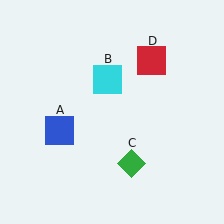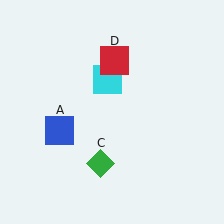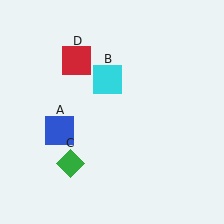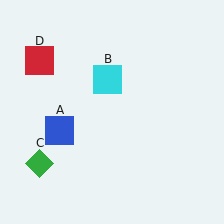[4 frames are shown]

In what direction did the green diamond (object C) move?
The green diamond (object C) moved left.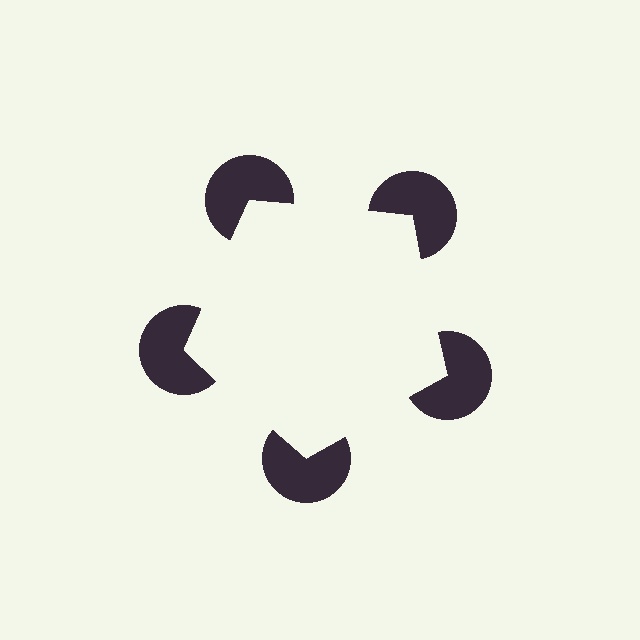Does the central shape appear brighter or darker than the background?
It typically appears slightly brighter than the background, even though no actual brightness change is drawn.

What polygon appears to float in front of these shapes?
An illusory pentagon — its edges are inferred from the aligned wedge cuts in the pac-man discs, not physically drawn.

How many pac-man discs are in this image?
There are 5 — one at each vertex of the illusory pentagon.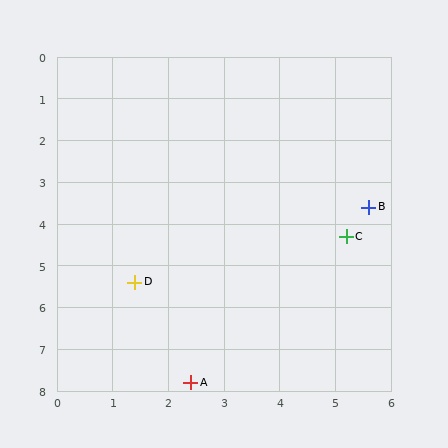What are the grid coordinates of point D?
Point D is at approximately (1.4, 5.4).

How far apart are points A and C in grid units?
Points A and C are about 4.5 grid units apart.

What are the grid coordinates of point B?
Point B is at approximately (5.6, 3.6).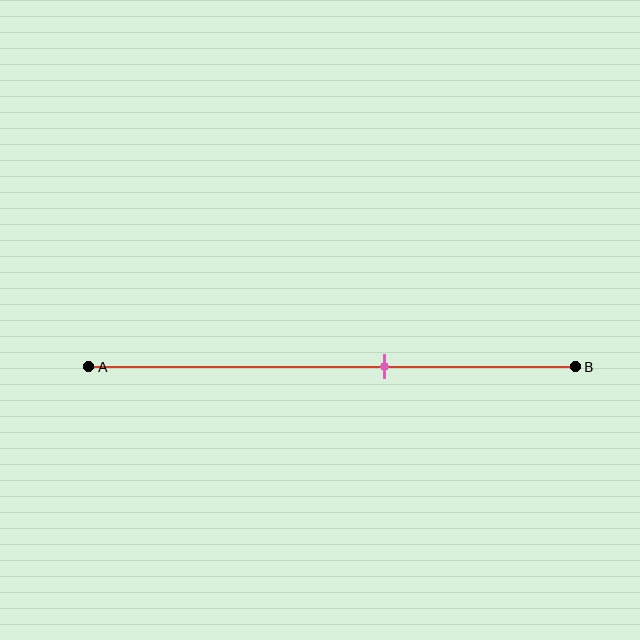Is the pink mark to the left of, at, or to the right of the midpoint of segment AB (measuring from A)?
The pink mark is to the right of the midpoint of segment AB.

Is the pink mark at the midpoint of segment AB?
No, the mark is at about 60% from A, not at the 50% midpoint.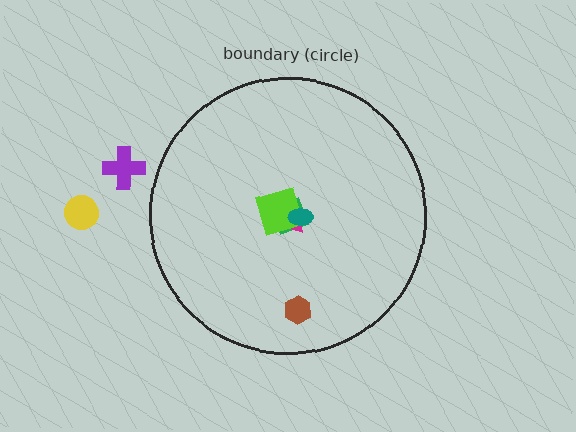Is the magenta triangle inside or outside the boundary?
Inside.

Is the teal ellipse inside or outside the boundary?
Inside.